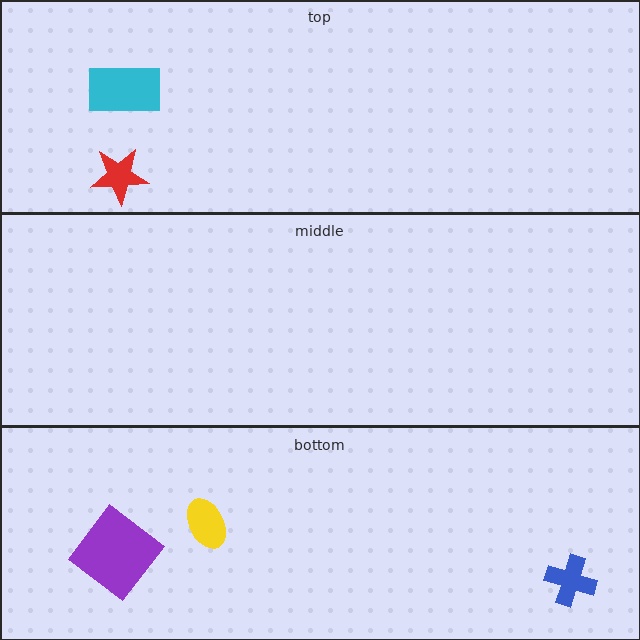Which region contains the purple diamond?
The bottom region.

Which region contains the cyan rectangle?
The top region.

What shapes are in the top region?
The red star, the cyan rectangle.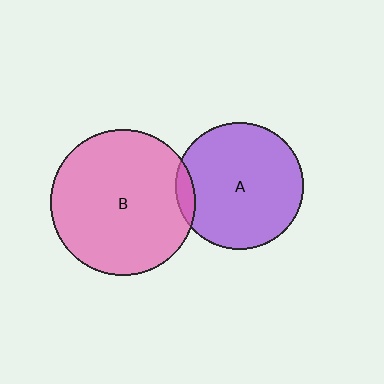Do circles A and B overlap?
Yes.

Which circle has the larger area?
Circle B (pink).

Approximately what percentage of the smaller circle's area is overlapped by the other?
Approximately 5%.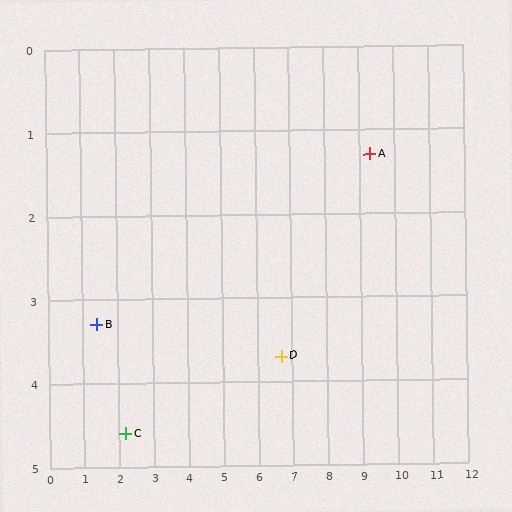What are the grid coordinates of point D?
Point D is at approximately (6.7, 3.7).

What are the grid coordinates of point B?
Point B is at approximately (1.4, 3.3).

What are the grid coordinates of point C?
Point C is at approximately (2.2, 4.6).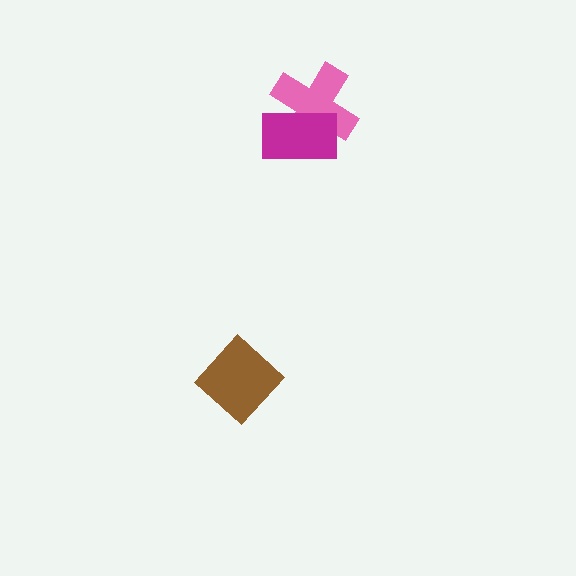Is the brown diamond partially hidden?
No, no other shape covers it.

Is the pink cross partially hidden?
Yes, it is partially covered by another shape.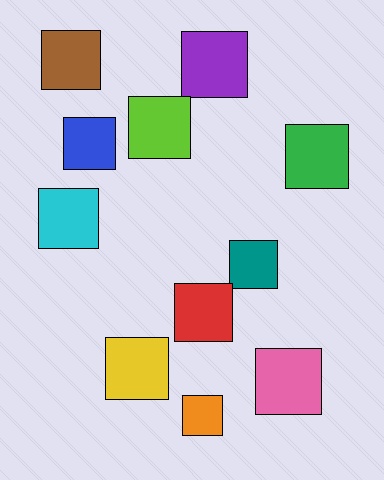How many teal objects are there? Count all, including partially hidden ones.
There is 1 teal object.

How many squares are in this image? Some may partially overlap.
There are 11 squares.